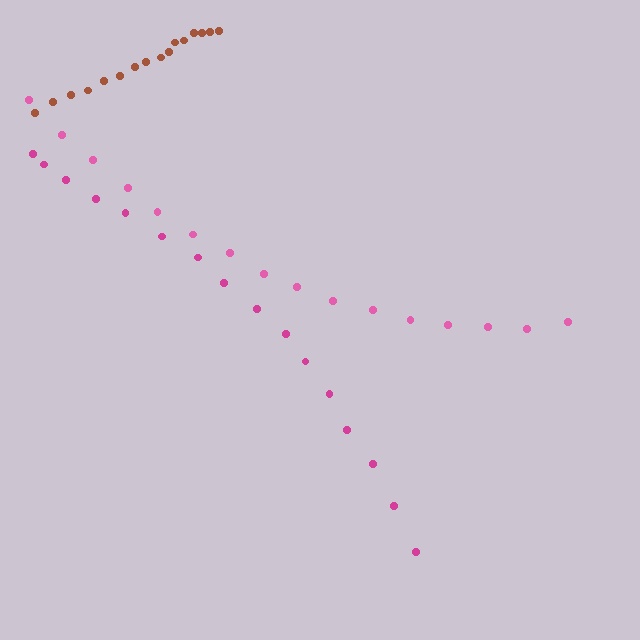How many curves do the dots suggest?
There are 3 distinct paths.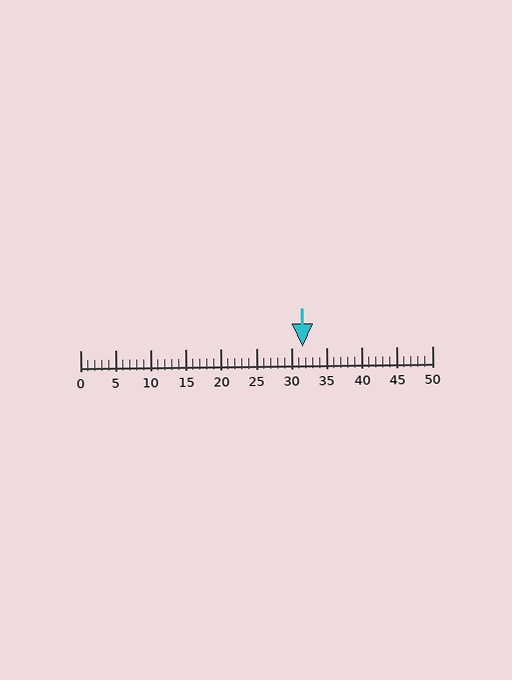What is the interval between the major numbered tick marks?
The major tick marks are spaced 5 units apart.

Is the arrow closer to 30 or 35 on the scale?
The arrow is closer to 30.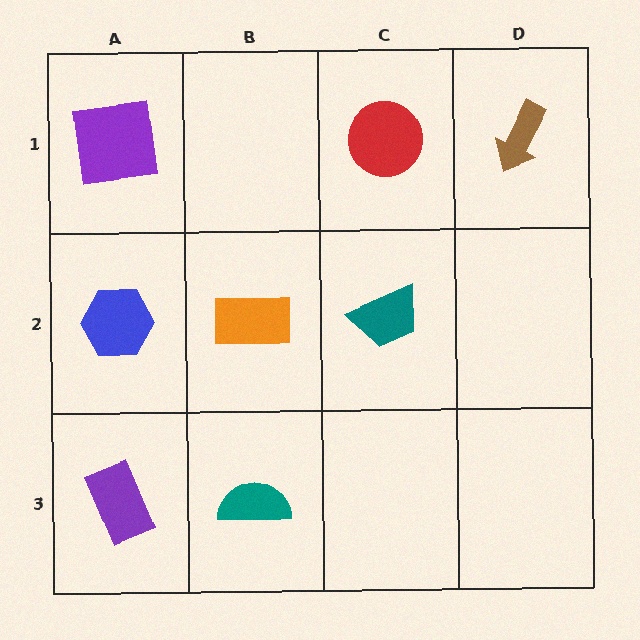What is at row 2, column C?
A teal trapezoid.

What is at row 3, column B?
A teal semicircle.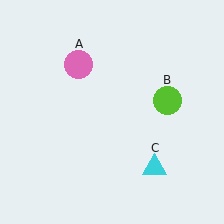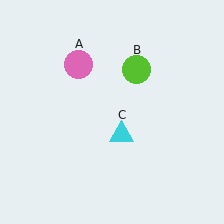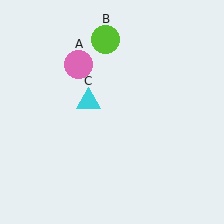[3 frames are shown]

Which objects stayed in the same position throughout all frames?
Pink circle (object A) remained stationary.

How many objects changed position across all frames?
2 objects changed position: lime circle (object B), cyan triangle (object C).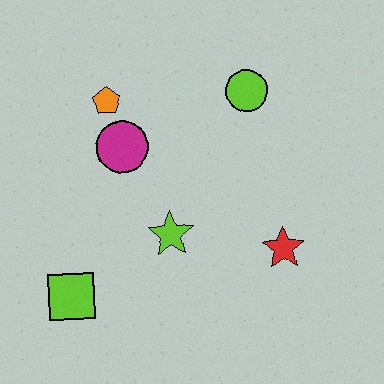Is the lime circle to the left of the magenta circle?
No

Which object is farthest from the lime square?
The lime circle is farthest from the lime square.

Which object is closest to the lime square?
The lime star is closest to the lime square.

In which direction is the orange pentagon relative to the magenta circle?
The orange pentagon is above the magenta circle.